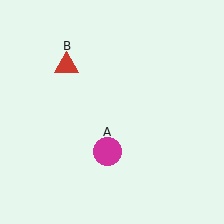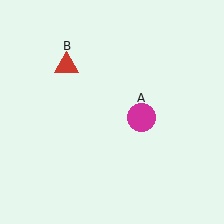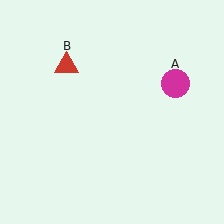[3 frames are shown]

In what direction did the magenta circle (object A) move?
The magenta circle (object A) moved up and to the right.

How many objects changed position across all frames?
1 object changed position: magenta circle (object A).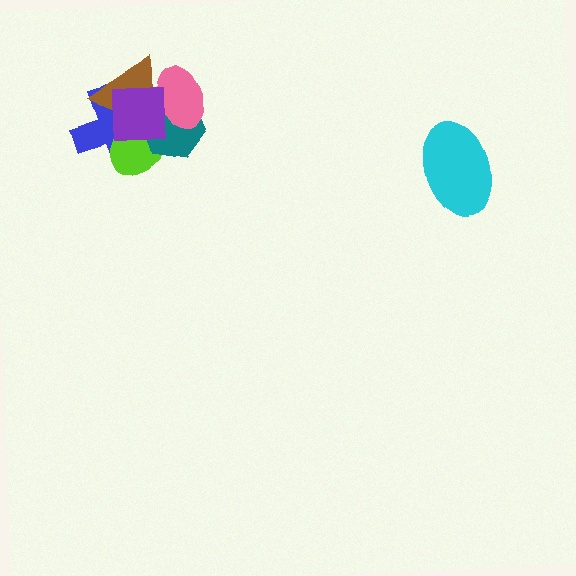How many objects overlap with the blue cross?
4 objects overlap with the blue cross.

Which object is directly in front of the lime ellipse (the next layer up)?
The brown triangle is directly in front of the lime ellipse.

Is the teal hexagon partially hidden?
Yes, it is partially covered by another shape.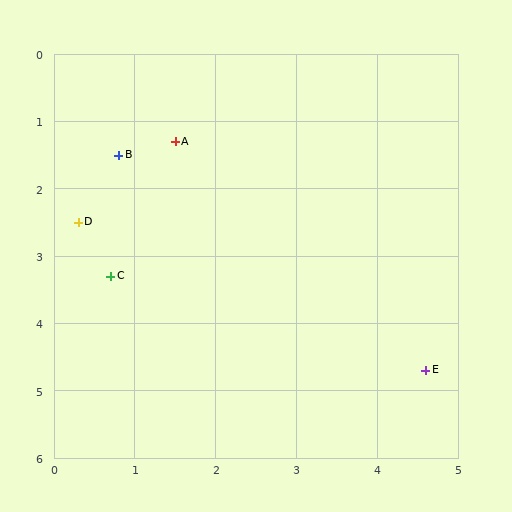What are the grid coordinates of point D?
Point D is at approximately (0.3, 2.5).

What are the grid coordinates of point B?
Point B is at approximately (0.8, 1.5).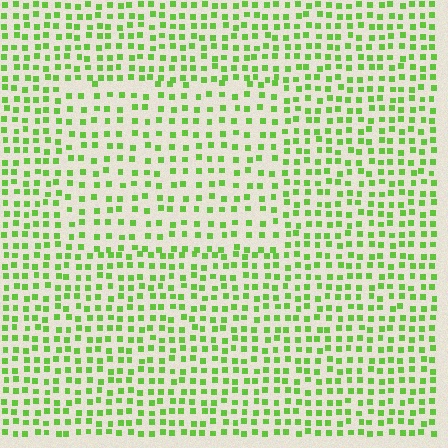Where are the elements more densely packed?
The elements are more densely packed outside the rectangle boundary.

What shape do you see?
I see a rectangle.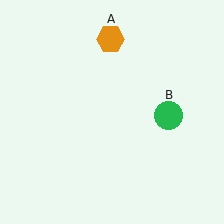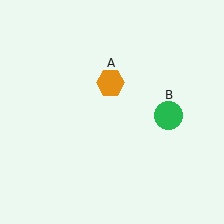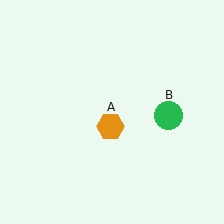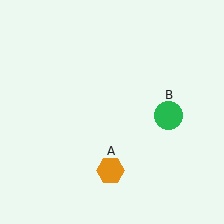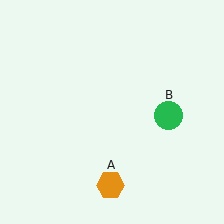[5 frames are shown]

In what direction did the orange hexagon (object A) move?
The orange hexagon (object A) moved down.